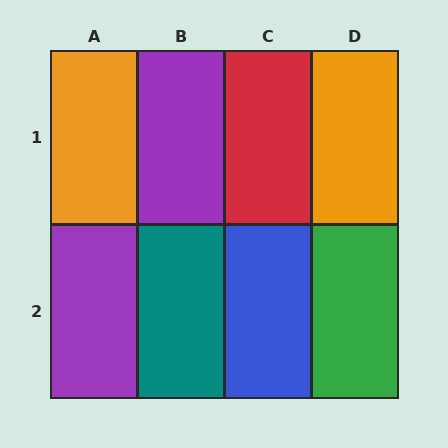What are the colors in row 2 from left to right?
Purple, teal, blue, green.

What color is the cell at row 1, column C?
Red.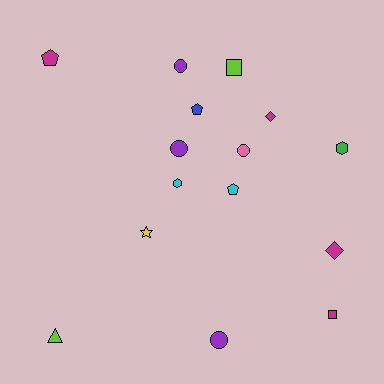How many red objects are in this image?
There are no red objects.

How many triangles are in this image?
There is 1 triangle.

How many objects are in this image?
There are 15 objects.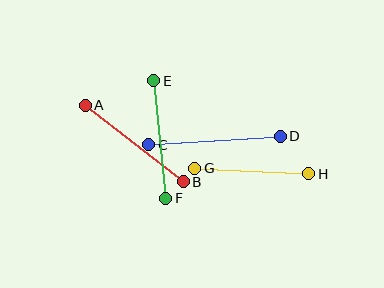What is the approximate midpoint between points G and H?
The midpoint is at approximately (252, 171) pixels.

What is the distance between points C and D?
The distance is approximately 132 pixels.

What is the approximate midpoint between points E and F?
The midpoint is at approximately (160, 140) pixels.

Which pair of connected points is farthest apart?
Points C and D are farthest apart.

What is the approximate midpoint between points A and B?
The midpoint is at approximately (134, 144) pixels.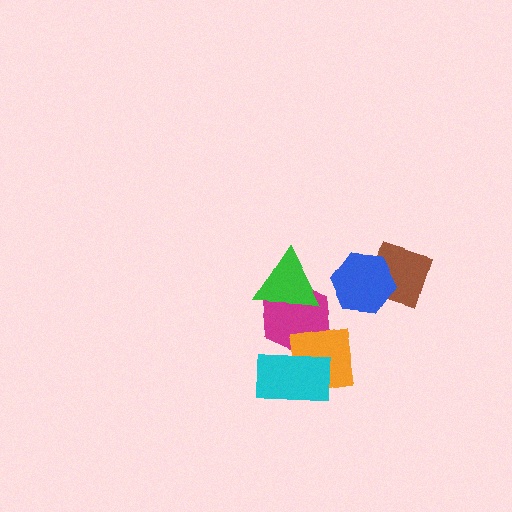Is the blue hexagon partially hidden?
No, no other shape covers it.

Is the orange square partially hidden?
Yes, it is partially covered by another shape.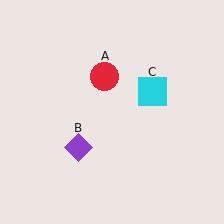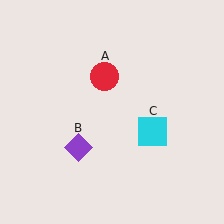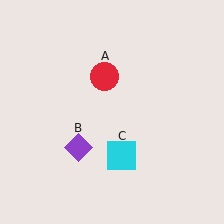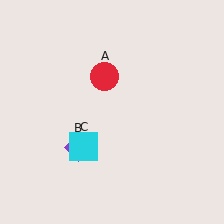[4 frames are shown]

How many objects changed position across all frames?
1 object changed position: cyan square (object C).